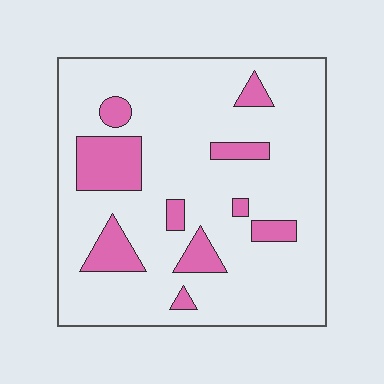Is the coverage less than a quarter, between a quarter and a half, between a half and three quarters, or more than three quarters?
Less than a quarter.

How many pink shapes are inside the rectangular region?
10.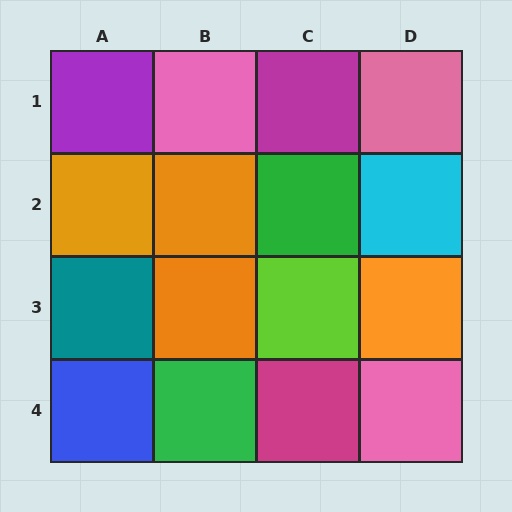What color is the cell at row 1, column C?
Magenta.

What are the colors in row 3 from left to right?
Teal, orange, lime, orange.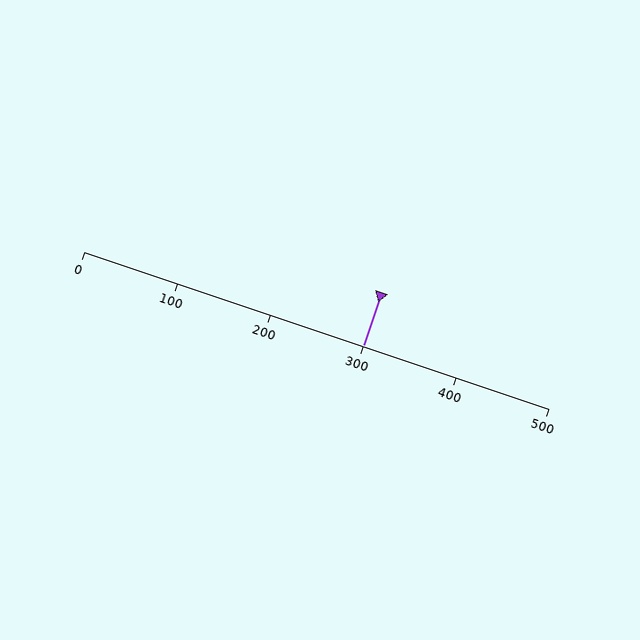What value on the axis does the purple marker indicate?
The marker indicates approximately 300.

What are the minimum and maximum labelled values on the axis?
The axis runs from 0 to 500.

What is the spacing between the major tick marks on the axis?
The major ticks are spaced 100 apart.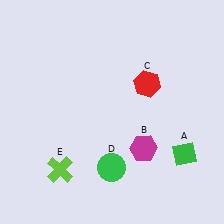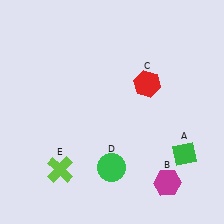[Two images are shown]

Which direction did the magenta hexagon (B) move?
The magenta hexagon (B) moved down.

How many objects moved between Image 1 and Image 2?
1 object moved between the two images.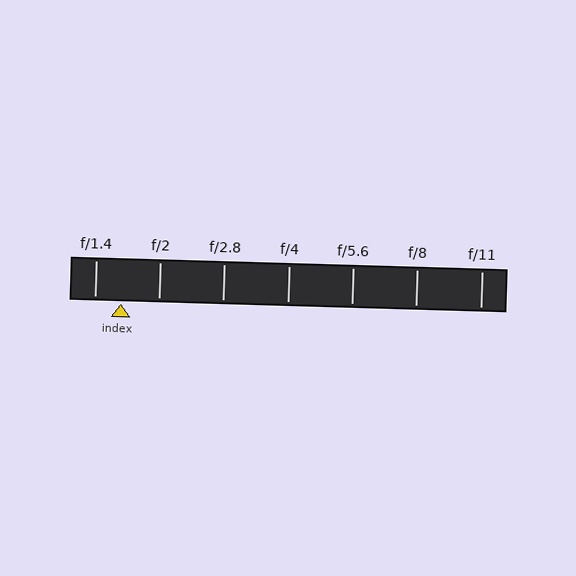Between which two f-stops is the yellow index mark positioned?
The index mark is between f/1.4 and f/2.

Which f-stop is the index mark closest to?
The index mark is closest to f/1.4.